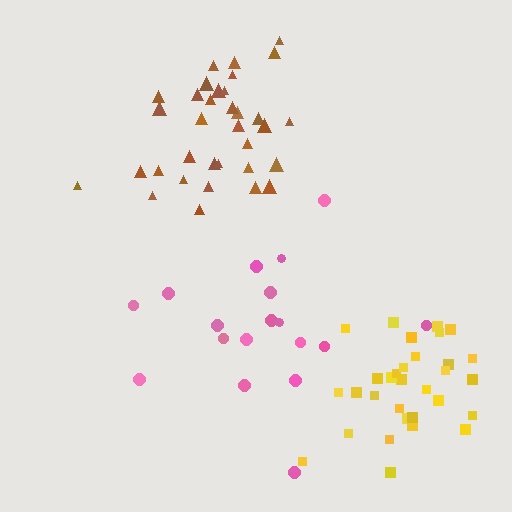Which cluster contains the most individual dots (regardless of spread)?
Brown (34).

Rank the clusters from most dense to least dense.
yellow, brown, pink.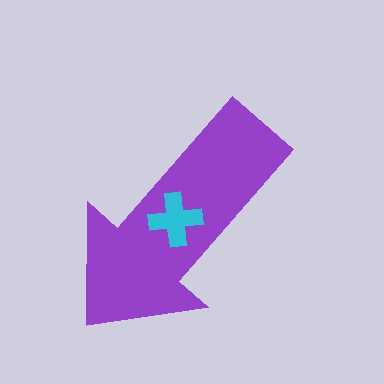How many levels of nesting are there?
2.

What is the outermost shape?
The purple arrow.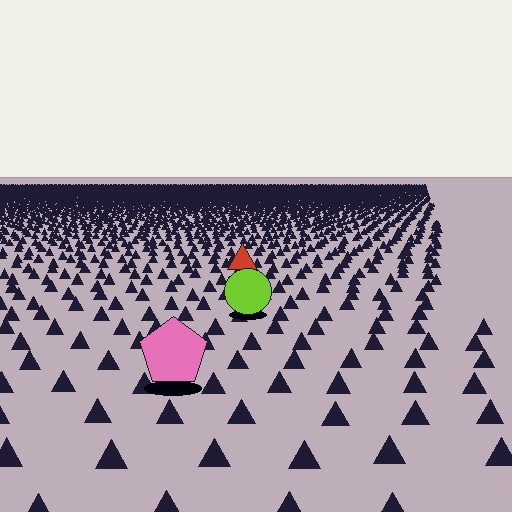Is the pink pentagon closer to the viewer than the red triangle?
Yes. The pink pentagon is closer — you can tell from the texture gradient: the ground texture is coarser near it.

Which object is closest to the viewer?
The pink pentagon is closest. The texture marks near it are larger and more spread out.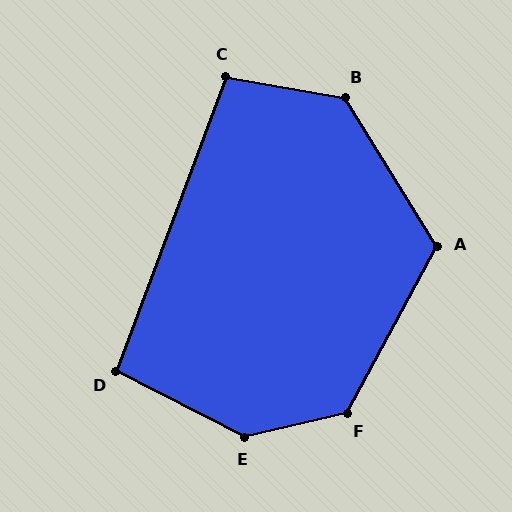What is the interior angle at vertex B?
Approximately 132 degrees (obtuse).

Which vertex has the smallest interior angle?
D, at approximately 97 degrees.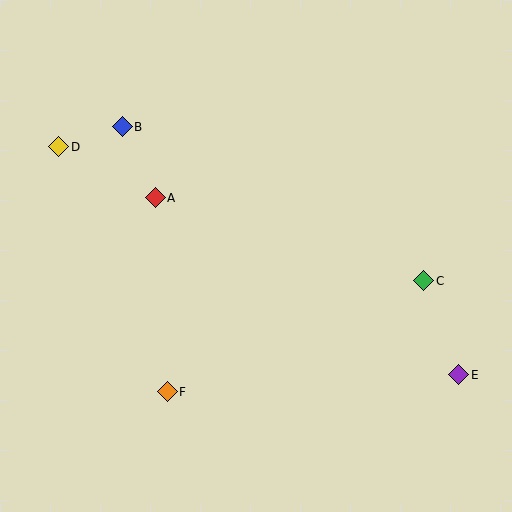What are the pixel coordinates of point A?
Point A is at (155, 198).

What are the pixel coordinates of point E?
Point E is at (459, 375).